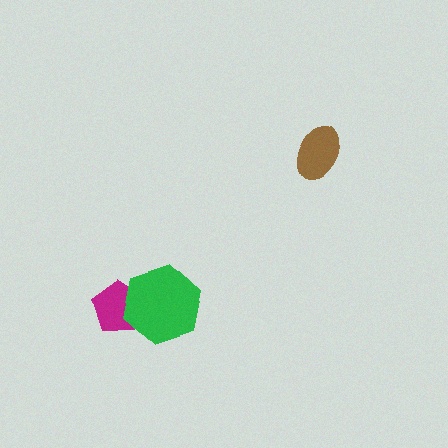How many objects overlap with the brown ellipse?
0 objects overlap with the brown ellipse.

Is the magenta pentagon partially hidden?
Yes, it is partially covered by another shape.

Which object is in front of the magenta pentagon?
The green hexagon is in front of the magenta pentagon.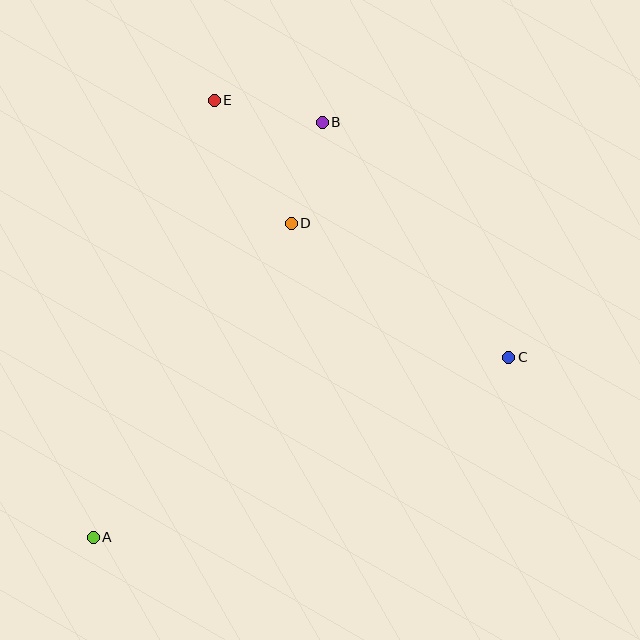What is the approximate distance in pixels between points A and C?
The distance between A and C is approximately 453 pixels.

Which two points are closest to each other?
Points B and D are closest to each other.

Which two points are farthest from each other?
Points A and B are farthest from each other.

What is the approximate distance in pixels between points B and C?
The distance between B and C is approximately 300 pixels.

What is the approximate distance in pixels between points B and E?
The distance between B and E is approximately 110 pixels.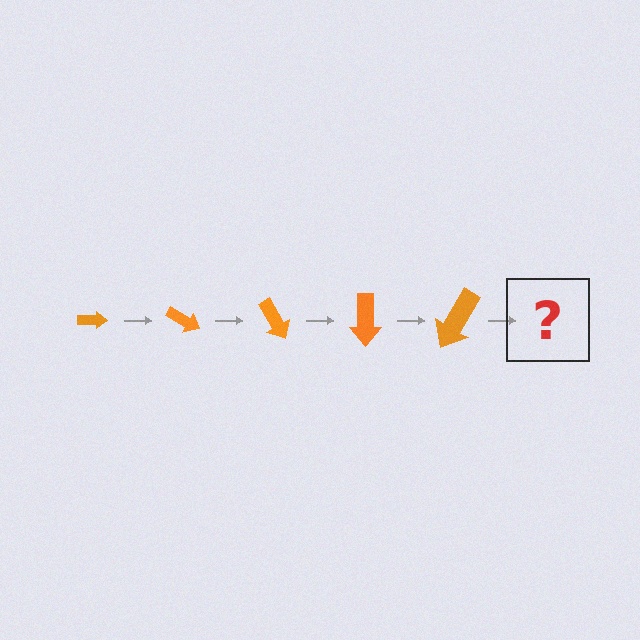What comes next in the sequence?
The next element should be an arrow, larger than the previous one and rotated 150 degrees from the start.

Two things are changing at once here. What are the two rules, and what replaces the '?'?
The two rules are that the arrow grows larger each step and it rotates 30 degrees each step. The '?' should be an arrow, larger than the previous one and rotated 150 degrees from the start.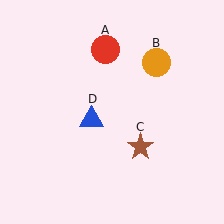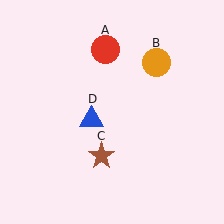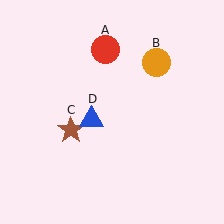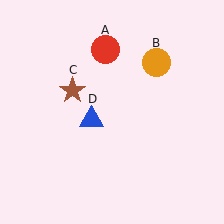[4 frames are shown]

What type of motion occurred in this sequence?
The brown star (object C) rotated clockwise around the center of the scene.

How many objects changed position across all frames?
1 object changed position: brown star (object C).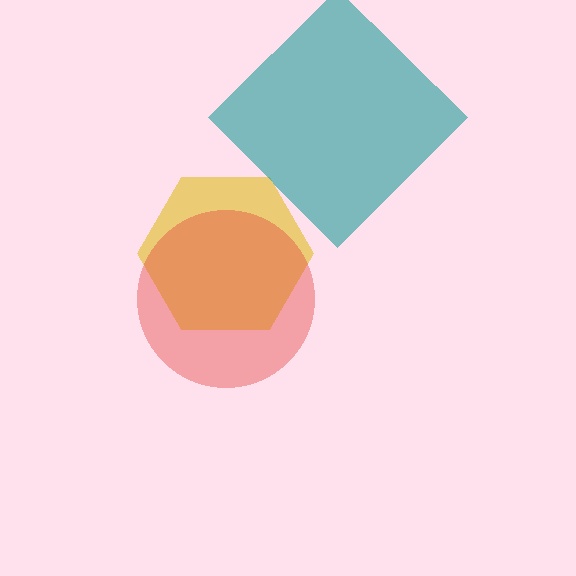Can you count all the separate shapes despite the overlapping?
Yes, there are 3 separate shapes.